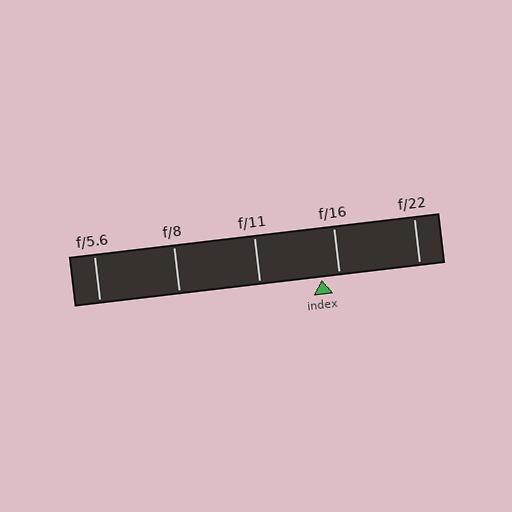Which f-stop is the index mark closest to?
The index mark is closest to f/16.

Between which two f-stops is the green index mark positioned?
The index mark is between f/11 and f/16.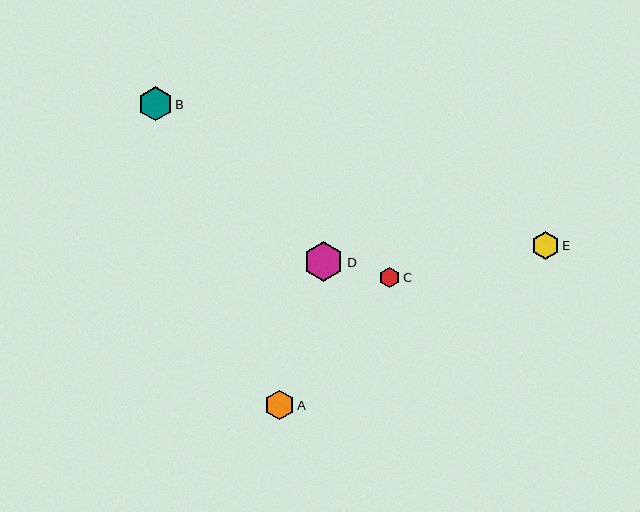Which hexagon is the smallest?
Hexagon C is the smallest with a size of approximately 20 pixels.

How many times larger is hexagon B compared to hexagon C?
Hexagon B is approximately 1.7 times the size of hexagon C.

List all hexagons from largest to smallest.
From largest to smallest: D, B, A, E, C.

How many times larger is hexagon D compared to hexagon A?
Hexagon D is approximately 1.4 times the size of hexagon A.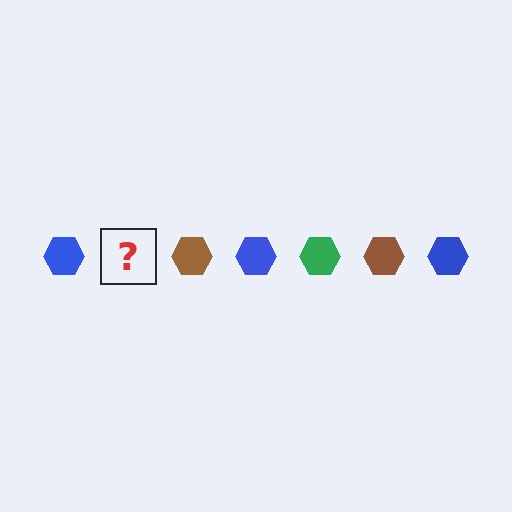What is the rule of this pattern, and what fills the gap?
The rule is that the pattern cycles through blue, green, brown hexagons. The gap should be filled with a green hexagon.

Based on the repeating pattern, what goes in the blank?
The blank should be a green hexagon.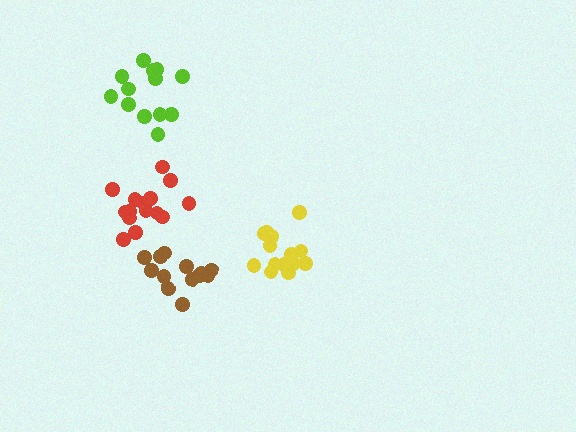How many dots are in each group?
Group 1: 13 dots, Group 2: 14 dots, Group 3: 15 dots, Group 4: 14 dots (56 total).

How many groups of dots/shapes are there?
There are 4 groups.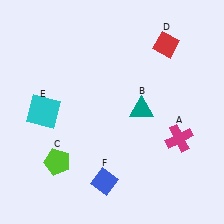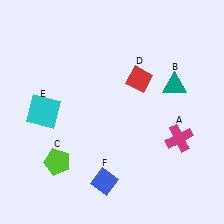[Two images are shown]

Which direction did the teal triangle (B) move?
The teal triangle (B) moved right.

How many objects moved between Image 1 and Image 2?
2 objects moved between the two images.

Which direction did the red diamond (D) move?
The red diamond (D) moved down.